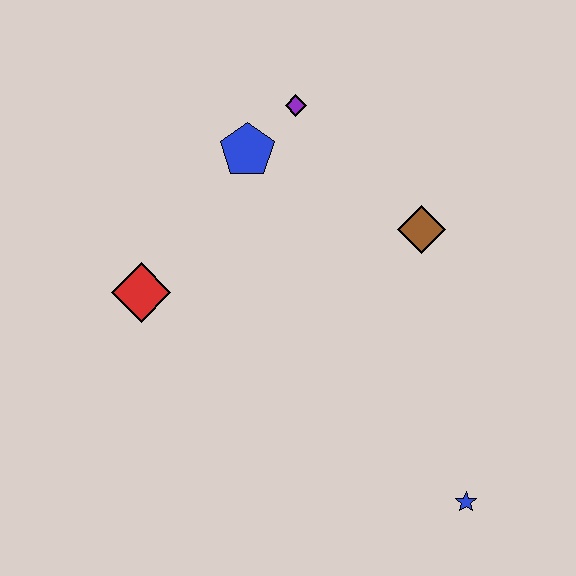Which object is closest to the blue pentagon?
The purple diamond is closest to the blue pentagon.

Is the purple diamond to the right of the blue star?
No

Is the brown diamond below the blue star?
No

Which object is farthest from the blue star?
The purple diamond is farthest from the blue star.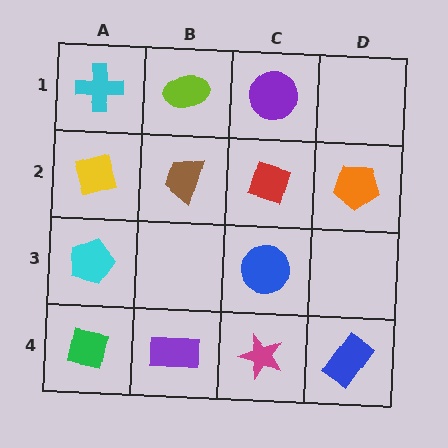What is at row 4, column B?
A purple rectangle.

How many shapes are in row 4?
4 shapes.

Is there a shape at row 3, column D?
No, that cell is empty.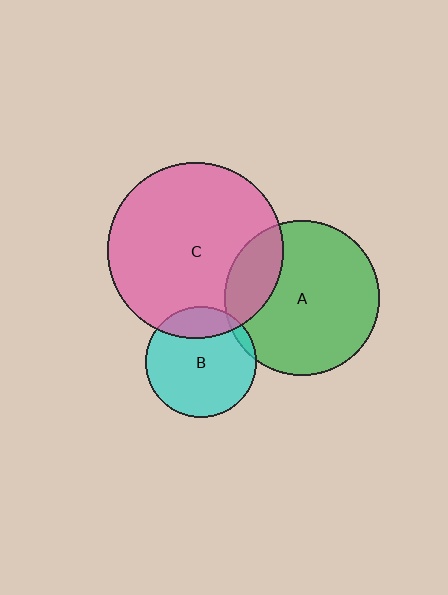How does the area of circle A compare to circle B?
Approximately 1.9 times.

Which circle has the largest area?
Circle C (pink).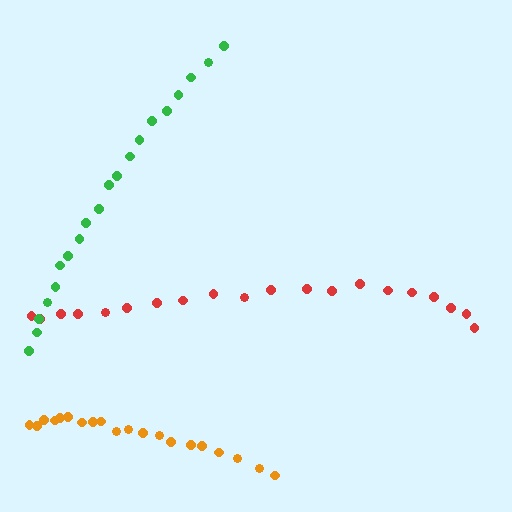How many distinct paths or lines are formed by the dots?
There are 3 distinct paths.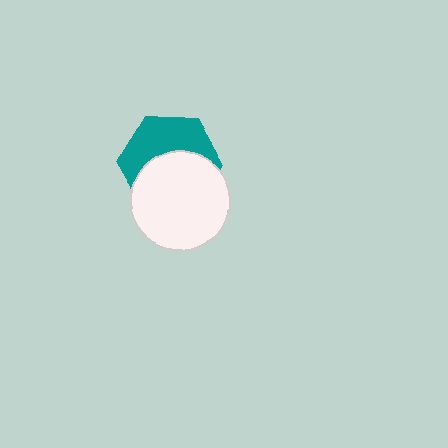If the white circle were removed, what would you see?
You would see the complete teal hexagon.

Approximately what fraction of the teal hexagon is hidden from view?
Roughly 54% of the teal hexagon is hidden behind the white circle.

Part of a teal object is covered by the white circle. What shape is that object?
It is a hexagon.